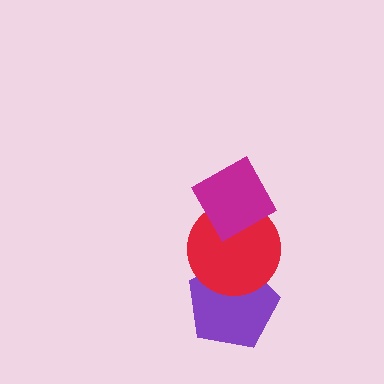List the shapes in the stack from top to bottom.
From top to bottom: the magenta diamond, the red circle, the purple pentagon.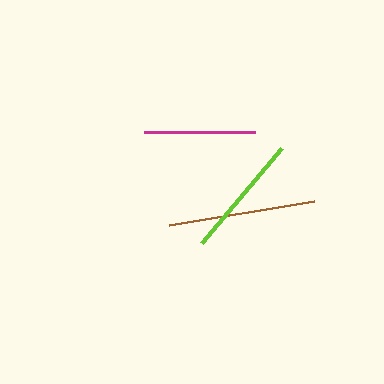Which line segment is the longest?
The brown line is the longest at approximately 147 pixels.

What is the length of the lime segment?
The lime segment is approximately 124 pixels long.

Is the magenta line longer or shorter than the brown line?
The brown line is longer than the magenta line.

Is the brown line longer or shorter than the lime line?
The brown line is longer than the lime line.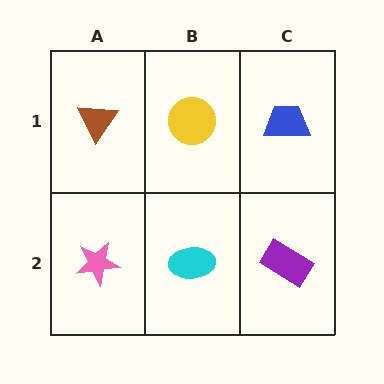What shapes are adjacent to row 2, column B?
A yellow circle (row 1, column B), a pink star (row 2, column A), a purple rectangle (row 2, column C).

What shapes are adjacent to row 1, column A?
A pink star (row 2, column A), a yellow circle (row 1, column B).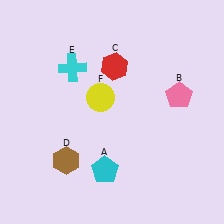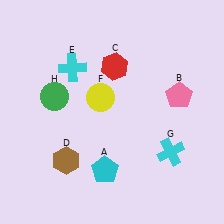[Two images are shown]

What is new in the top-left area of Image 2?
A green circle (H) was added in the top-left area of Image 2.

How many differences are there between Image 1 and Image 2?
There are 2 differences between the two images.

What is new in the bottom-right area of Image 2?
A cyan cross (G) was added in the bottom-right area of Image 2.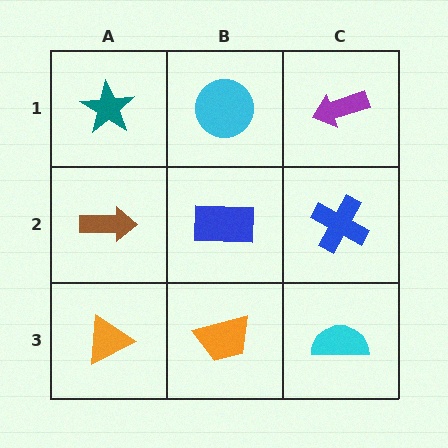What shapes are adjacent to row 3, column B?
A blue rectangle (row 2, column B), an orange triangle (row 3, column A), a cyan semicircle (row 3, column C).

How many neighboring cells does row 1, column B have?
3.